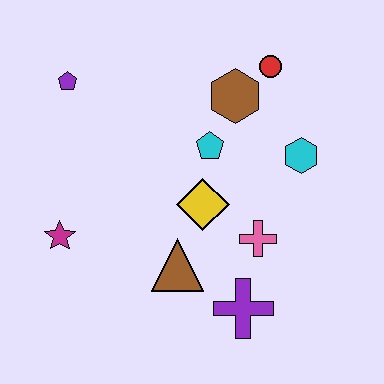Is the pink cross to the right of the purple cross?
Yes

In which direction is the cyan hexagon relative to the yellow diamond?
The cyan hexagon is to the right of the yellow diamond.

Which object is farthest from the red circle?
The magenta star is farthest from the red circle.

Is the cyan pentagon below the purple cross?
No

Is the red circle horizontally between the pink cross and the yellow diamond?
No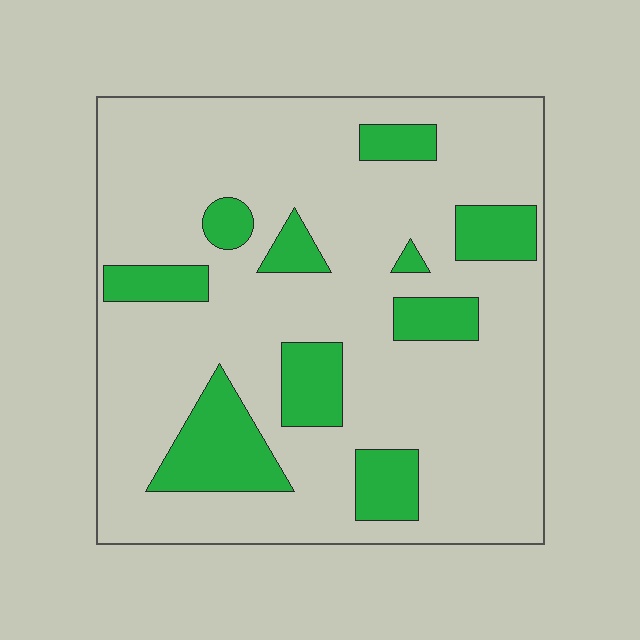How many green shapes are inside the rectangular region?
10.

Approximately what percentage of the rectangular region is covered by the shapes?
Approximately 20%.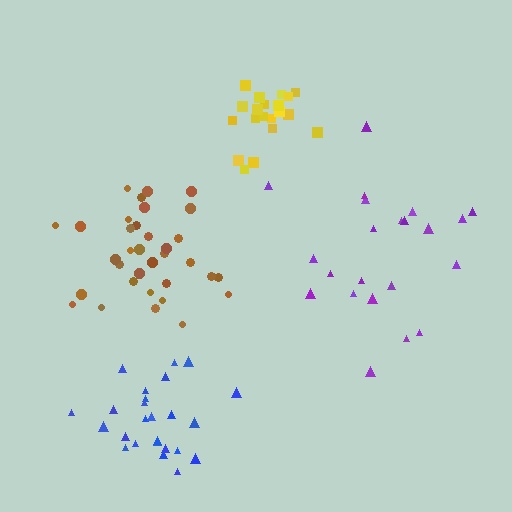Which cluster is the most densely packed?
Blue.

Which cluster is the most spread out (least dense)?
Purple.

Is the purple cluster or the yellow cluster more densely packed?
Yellow.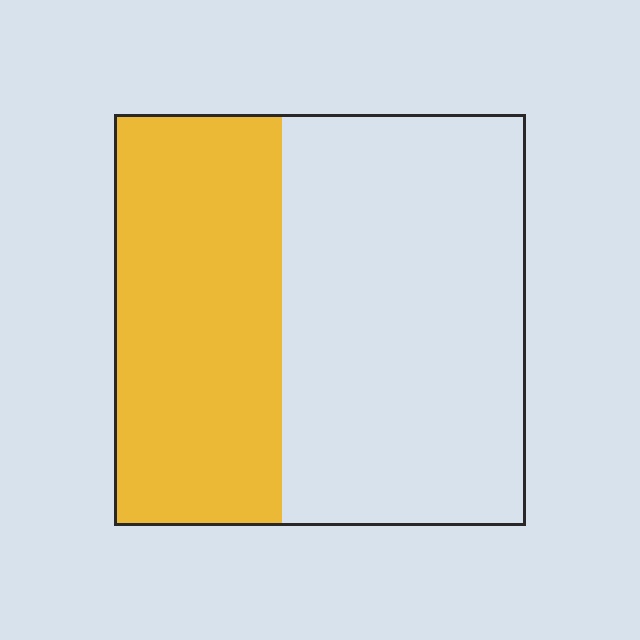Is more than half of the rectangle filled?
No.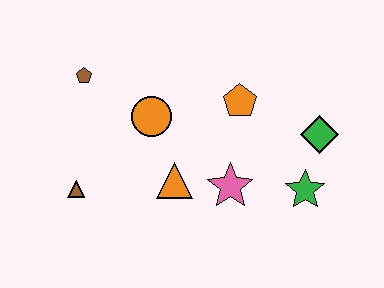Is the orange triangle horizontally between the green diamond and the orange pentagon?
No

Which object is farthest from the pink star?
The brown pentagon is farthest from the pink star.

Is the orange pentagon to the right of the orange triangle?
Yes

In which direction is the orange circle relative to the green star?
The orange circle is to the left of the green star.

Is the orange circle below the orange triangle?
No